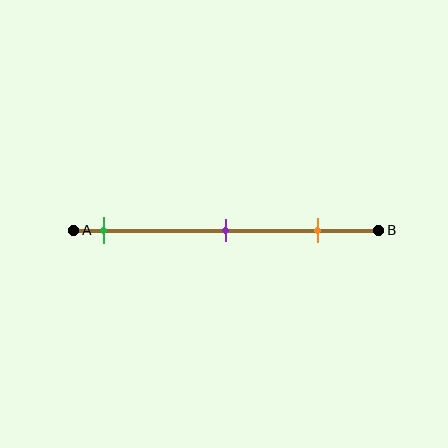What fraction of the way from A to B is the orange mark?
The orange mark is approximately 80% (0.8) of the way from A to B.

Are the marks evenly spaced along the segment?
Yes, the marks are approximately evenly spaced.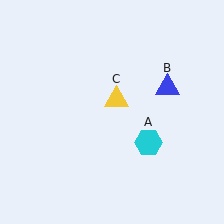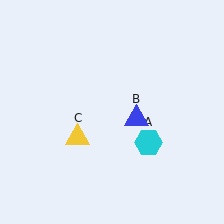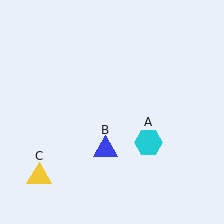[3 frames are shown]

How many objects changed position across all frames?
2 objects changed position: blue triangle (object B), yellow triangle (object C).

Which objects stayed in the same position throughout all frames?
Cyan hexagon (object A) remained stationary.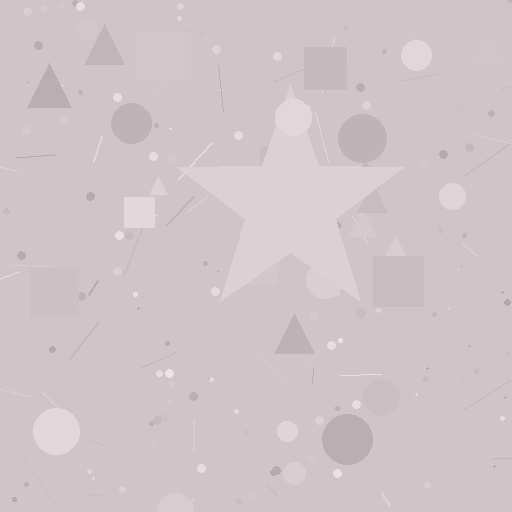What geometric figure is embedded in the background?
A star is embedded in the background.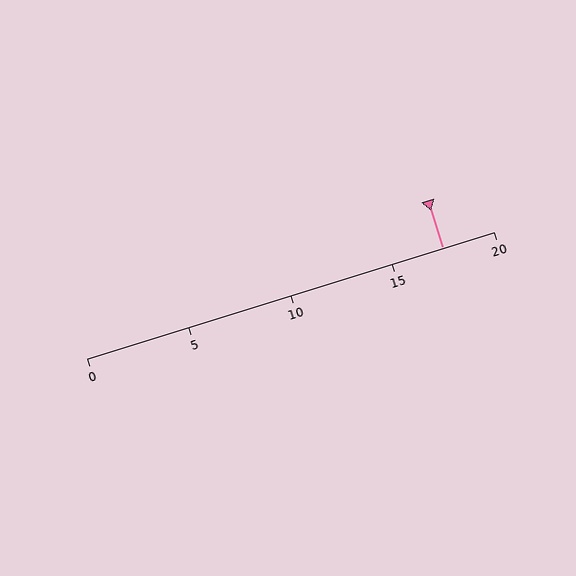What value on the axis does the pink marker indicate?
The marker indicates approximately 17.5.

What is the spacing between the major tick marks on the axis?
The major ticks are spaced 5 apart.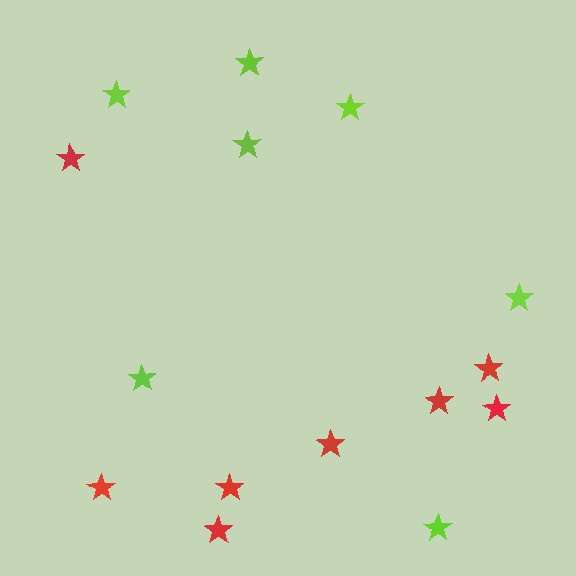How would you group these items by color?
There are 2 groups: one group of lime stars (7) and one group of red stars (8).